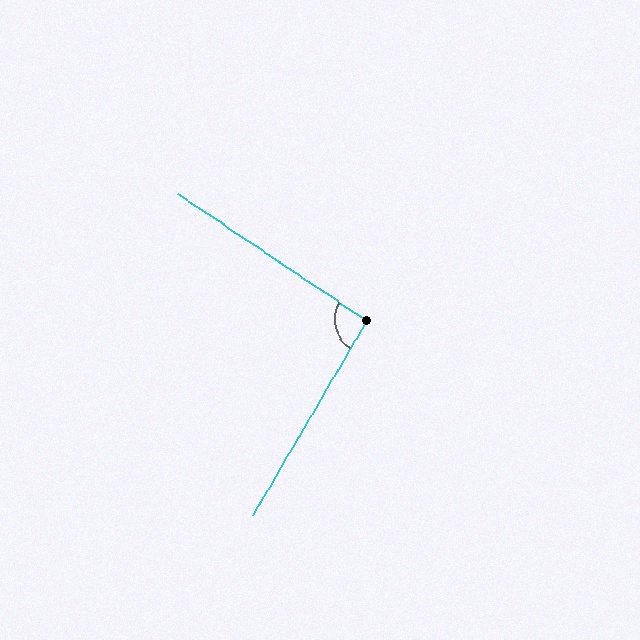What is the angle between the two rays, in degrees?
Approximately 93 degrees.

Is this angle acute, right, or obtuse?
It is approximately a right angle.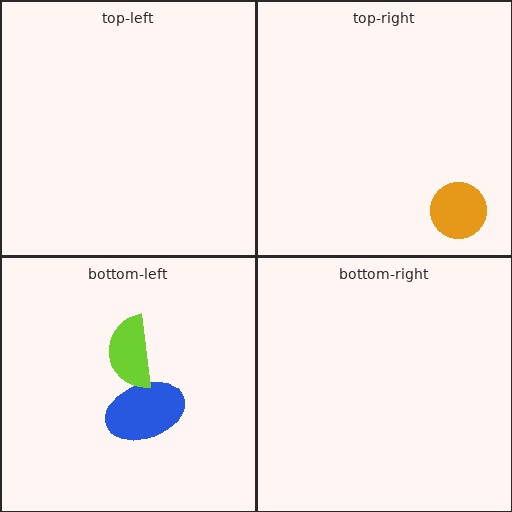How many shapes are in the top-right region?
1.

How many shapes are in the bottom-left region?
2.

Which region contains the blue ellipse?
The bottom-left region.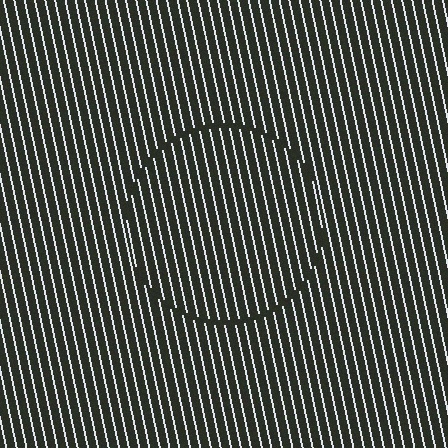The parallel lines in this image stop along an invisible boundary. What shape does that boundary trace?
An illusory circle. The interior of the shape contains the same grating, shifted by half a period — the contour is defined by the phase discontinuity where line-ends from the inner and outer gratings abut.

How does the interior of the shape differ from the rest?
The interior of the shape contains the same grating, shifted by half a period — the contour is defined by the phase discontinuity where line-ends from the inner and outer gratings abut.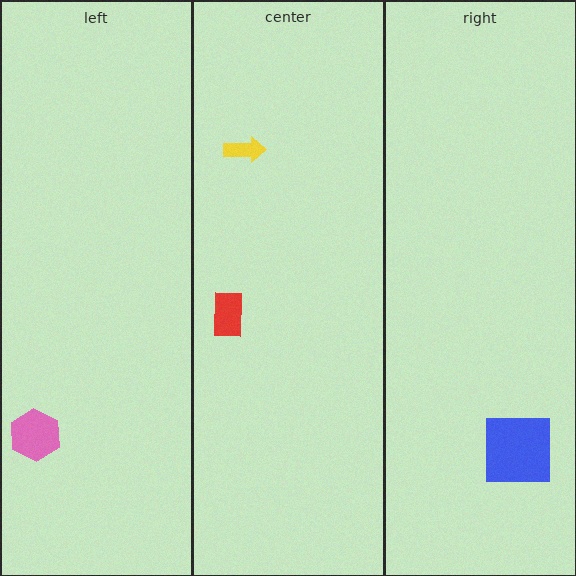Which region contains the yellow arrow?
The center region.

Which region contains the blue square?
The right region.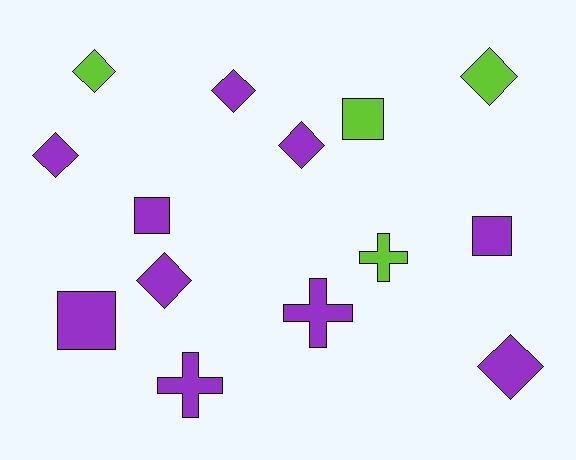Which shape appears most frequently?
Diamond, with 7 objects.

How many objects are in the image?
There are 14 objects.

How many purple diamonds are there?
There are 5 purple diamonds.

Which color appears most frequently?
Purple, with 10 objects.